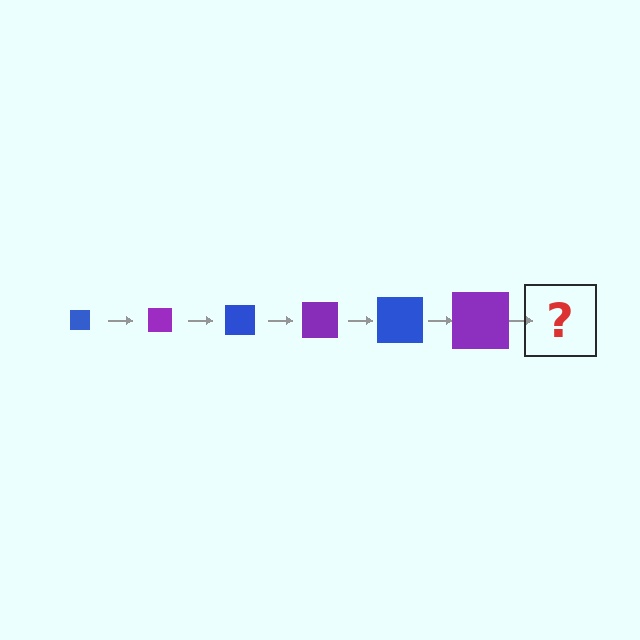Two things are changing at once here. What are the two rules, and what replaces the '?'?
The two rules are that the square grows larger each step and the color cycles through blue and purple. The '?' should be a blue square, larger than the previous one.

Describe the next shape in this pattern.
It should be a blue square, larger than the previous one.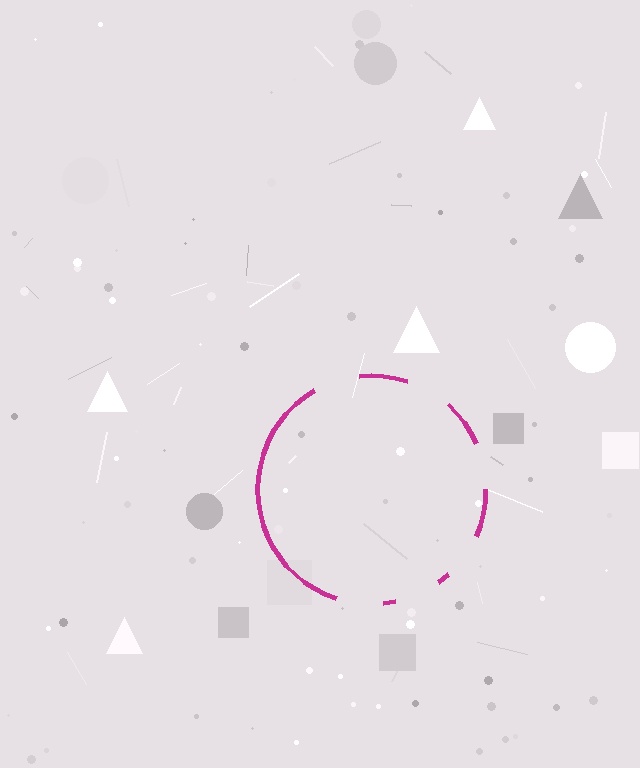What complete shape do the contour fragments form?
The contour fragments form a circle.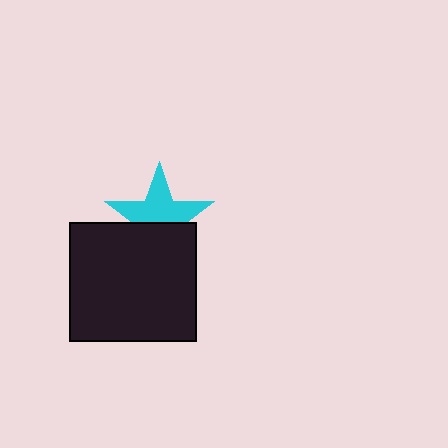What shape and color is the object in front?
The object in front is a black rectangle.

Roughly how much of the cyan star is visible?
About half of it is visible (roughly 57%).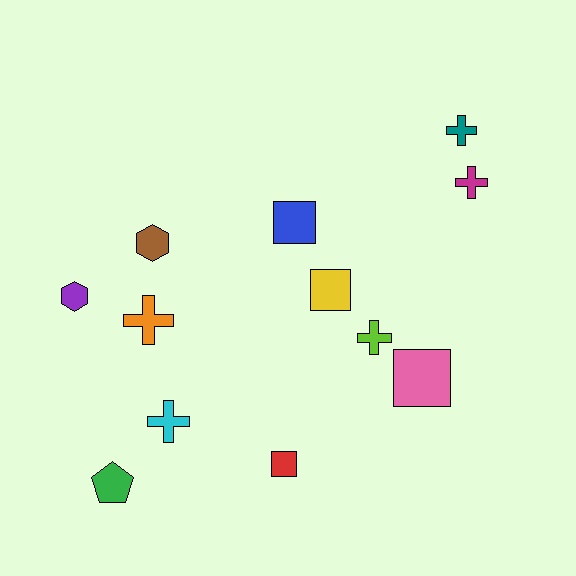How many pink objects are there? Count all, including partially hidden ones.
There is 1 pink object.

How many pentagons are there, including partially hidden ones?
There is 1 pentagon.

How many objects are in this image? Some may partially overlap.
There are 12 objects.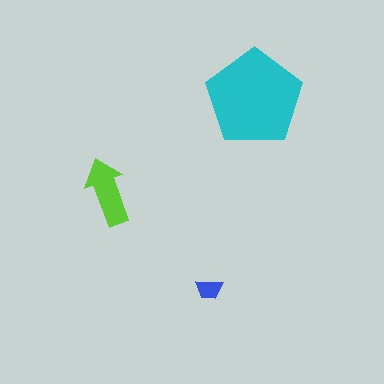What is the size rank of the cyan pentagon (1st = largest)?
1st.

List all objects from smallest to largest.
The blue trapezoid, the lime arrow, the cyan pentagon.